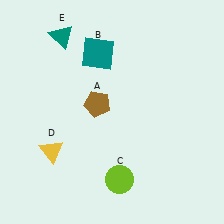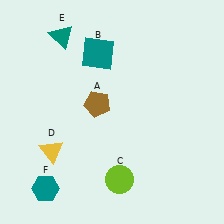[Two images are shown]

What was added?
A teal hexagon (F) was added in Image 2.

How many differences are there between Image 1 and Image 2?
There is 1 difference between the two images.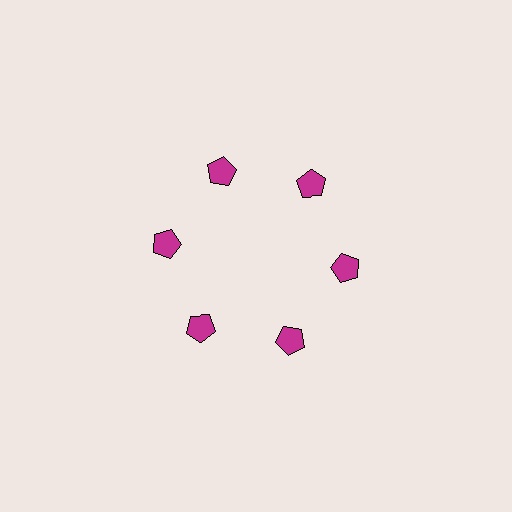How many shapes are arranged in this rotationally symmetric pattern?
There are 6 shapes, arranged in 6 groups of 1.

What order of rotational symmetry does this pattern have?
This pattern has 6-fold rotational symmetry.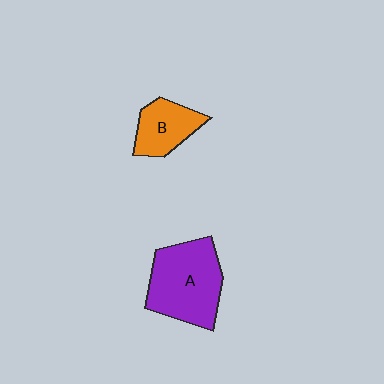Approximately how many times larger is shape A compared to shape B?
Approximately 1.8 times.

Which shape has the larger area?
Shape A (purple).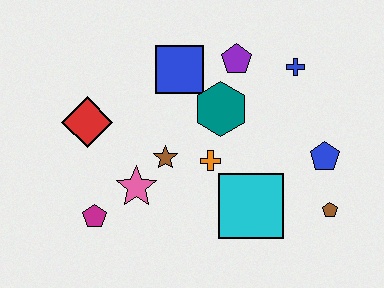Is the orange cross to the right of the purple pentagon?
No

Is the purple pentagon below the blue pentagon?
No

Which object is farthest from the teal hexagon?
The magenta pentagon is farthest from the teal hexagon.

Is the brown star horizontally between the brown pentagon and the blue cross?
No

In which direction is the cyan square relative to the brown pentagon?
The cyan square is to the left of the brown pentagon.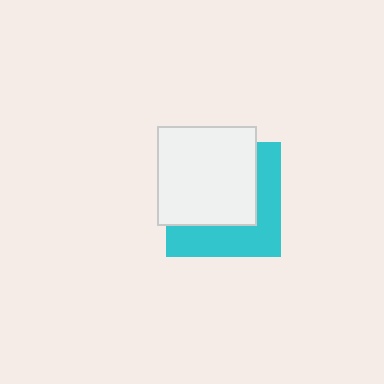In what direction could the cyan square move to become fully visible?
The cyan square could move toward the lower-right. That would shift it out from behind the white square entirely.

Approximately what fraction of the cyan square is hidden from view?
Roughly 57% of the cyan square is hidden behind the white square.